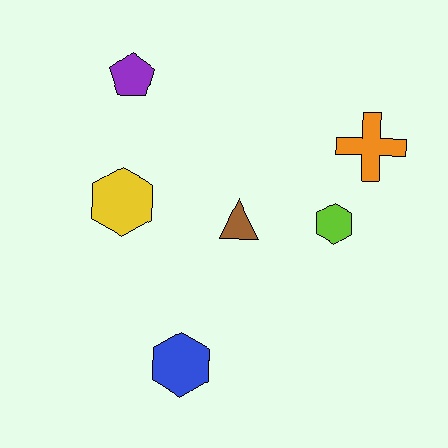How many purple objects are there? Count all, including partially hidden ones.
There is 1 purple object.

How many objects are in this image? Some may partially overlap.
There are 6 objects.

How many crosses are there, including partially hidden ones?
There is 1 cross.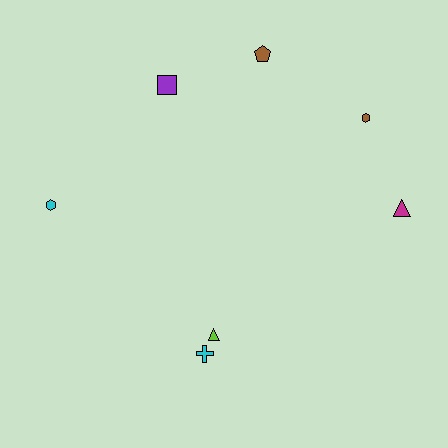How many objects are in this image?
There are 7 objects.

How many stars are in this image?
There are no stars.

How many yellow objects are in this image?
There are no yellow objects.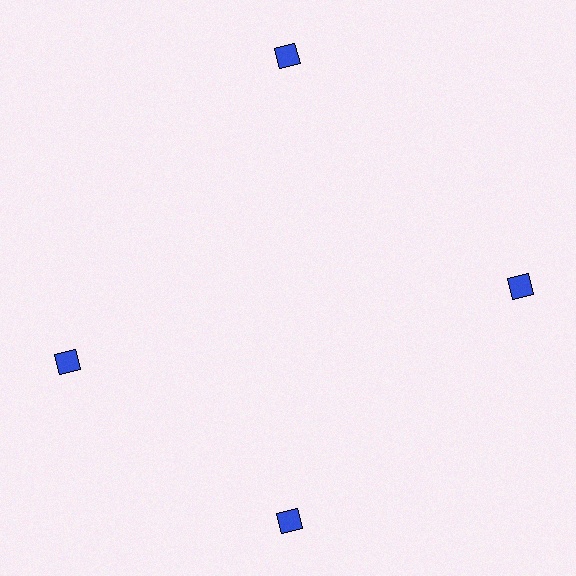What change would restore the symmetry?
The symmetry would be restored by rotating it back into even spacing with its neighbors so that all 4 squares sit at equal angles and equal distance from the center.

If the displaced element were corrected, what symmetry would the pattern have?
It would have 4-fold rotational symmetry — the pattern would map onto itself every 90 degrees.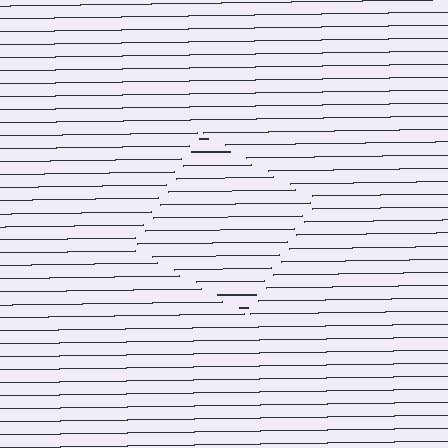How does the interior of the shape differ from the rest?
The interior of the shape contains the same grating, shifted by half a period — the contour is defined by the phase discontinuity where line-ends from the inner and outer gratings abut.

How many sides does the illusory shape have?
4 sides — the line-ends trace a square.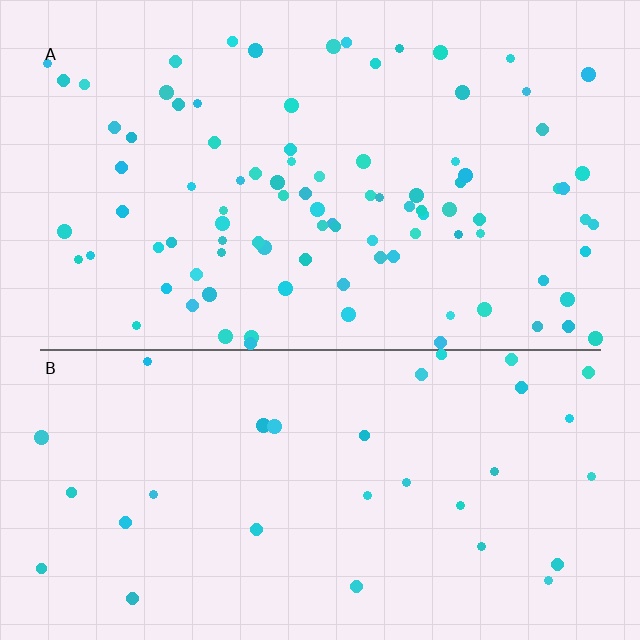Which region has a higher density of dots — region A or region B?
A (the top).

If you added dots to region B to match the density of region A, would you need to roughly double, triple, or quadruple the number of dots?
Approximately triple.